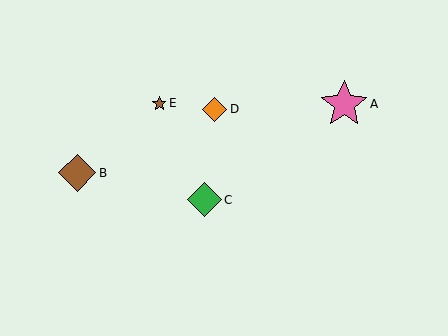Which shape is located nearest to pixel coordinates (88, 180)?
The brown diamond (labeled B) at (77, 173) is nearest to that location.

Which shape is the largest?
The pink star (labeled A) is the largest.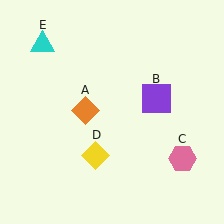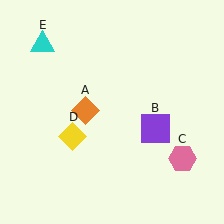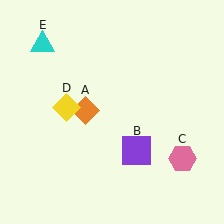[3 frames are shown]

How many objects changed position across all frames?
2 objects changed position: purple square (object B), yellow diamond (object D).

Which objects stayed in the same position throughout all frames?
Orange diamond (object A) and pink hexagon (object C) and cyan triangle (object E) remained stationary.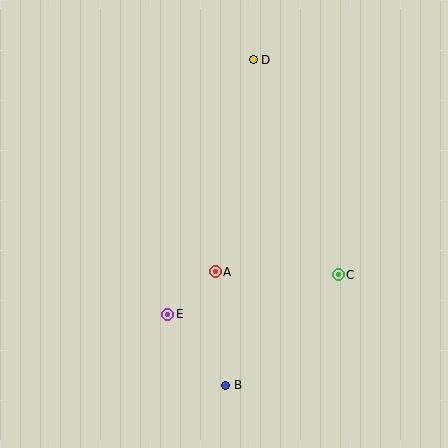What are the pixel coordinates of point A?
Point A is at (215, 272).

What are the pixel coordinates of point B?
Point B is at (226, 385).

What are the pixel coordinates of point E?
Point E is at (168, 314).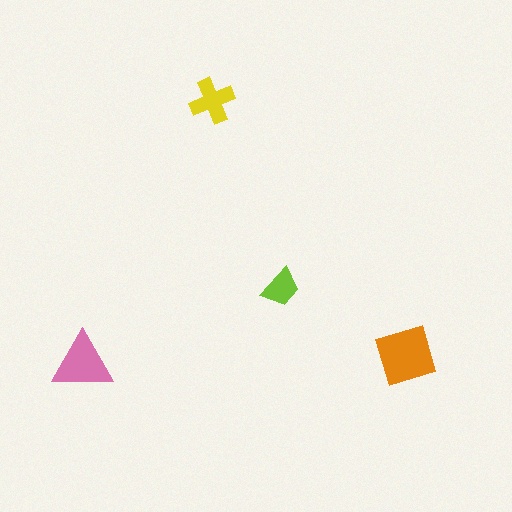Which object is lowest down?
The pink triangle is bottommost.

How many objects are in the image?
There are 4 objects in the image.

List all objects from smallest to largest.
The lime trapezoid, the yellow cross, the pink triangle, the orange diamond.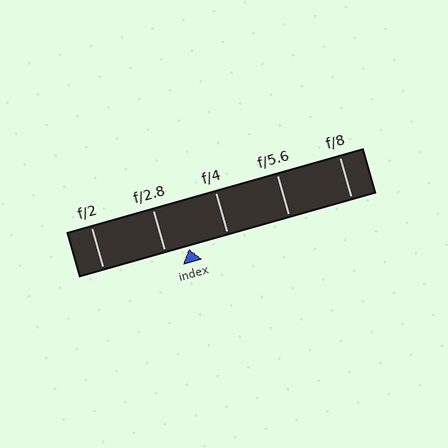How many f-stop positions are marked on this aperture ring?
There are 5 f-stop positions marked.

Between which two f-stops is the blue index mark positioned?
The index mark is between f/2.8 and f/4.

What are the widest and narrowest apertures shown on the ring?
The widest aperture shown is f/2 and the narrowest is f/8.